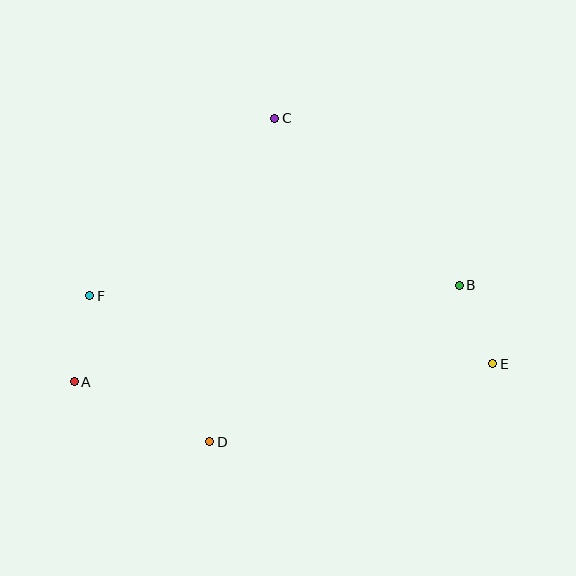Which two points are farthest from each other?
Points A and E are farthest from each other.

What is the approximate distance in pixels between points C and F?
The distance between C and F is approximately 256 pixels.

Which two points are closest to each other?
Points B and E are closest to each other.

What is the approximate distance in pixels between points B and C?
The distance between B and C is approximately 249 pixels.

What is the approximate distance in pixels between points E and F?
The distance between E and F is approximately 408 pixels.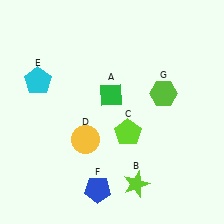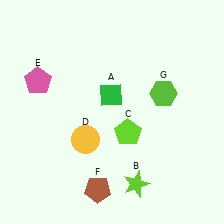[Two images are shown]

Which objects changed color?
E changed from cyan to pink. F changed from blue to brown.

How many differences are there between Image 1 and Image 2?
There are 2 differences between the two images.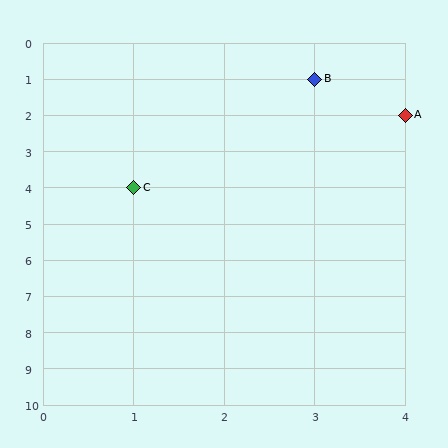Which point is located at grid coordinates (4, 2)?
Point A is at (4, 2).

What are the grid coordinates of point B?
Point B is at grid coordinates (3, 1).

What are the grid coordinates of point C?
Point C is at grid coordinates (1, 4).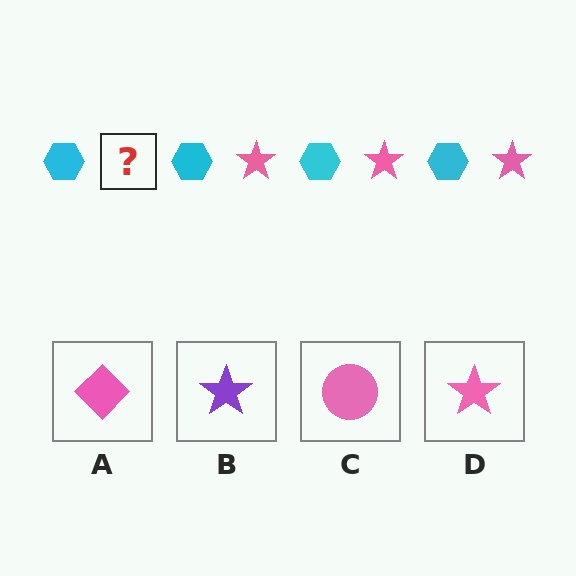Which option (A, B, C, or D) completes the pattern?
D.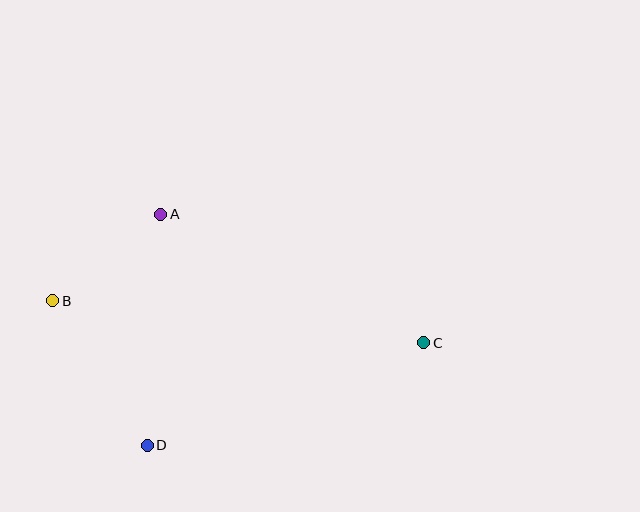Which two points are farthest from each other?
Points B and C are farthest from each other.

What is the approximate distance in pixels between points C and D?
The distance between C and D is approximately 295 pixels.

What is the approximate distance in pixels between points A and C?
The distance between A and C is approximately 293 pixels.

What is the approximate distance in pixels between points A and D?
The distance between A and D is approximately 231 pixels.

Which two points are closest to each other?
Points A and B are closest to each other.